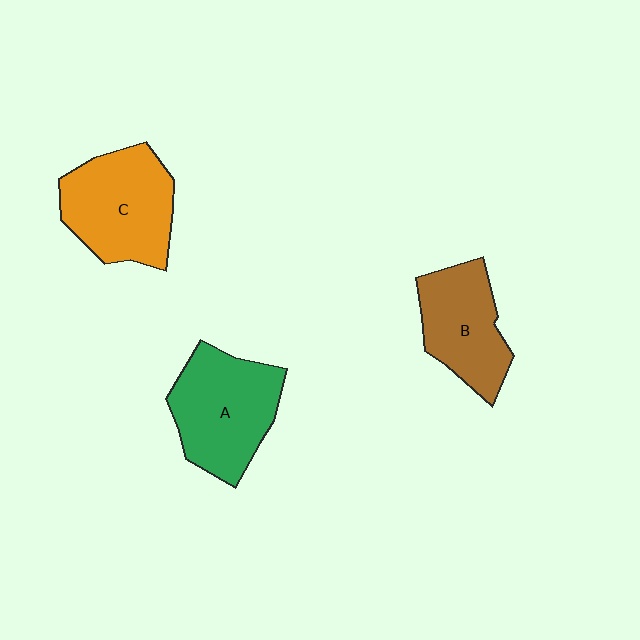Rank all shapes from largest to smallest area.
From largest to smallest: A (green), C (orange), B (brown).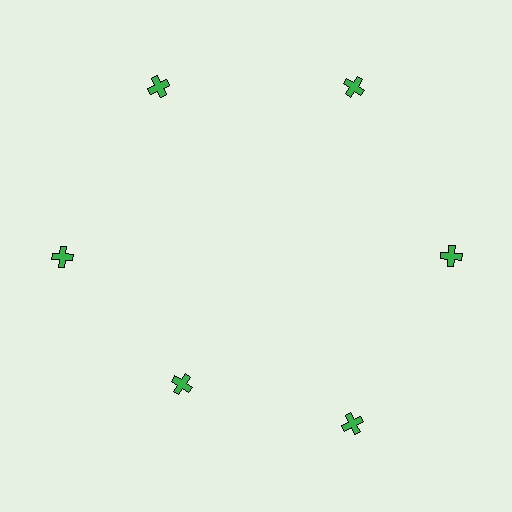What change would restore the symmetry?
The symmetry would be restored by moving it outward, back onto the ring so that all 6 crosses sit at equal angles and equal distance from the center.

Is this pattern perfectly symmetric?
No. The 6 green crosses are arranged in a ring, but one element near the 7 o'clock position is pulled inward toward the center, breaking the 6-fold rotational symmetry.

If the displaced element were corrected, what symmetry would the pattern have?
It would have 6-fold rotational symmetry — the pattern would map onto itself every 60 degrees.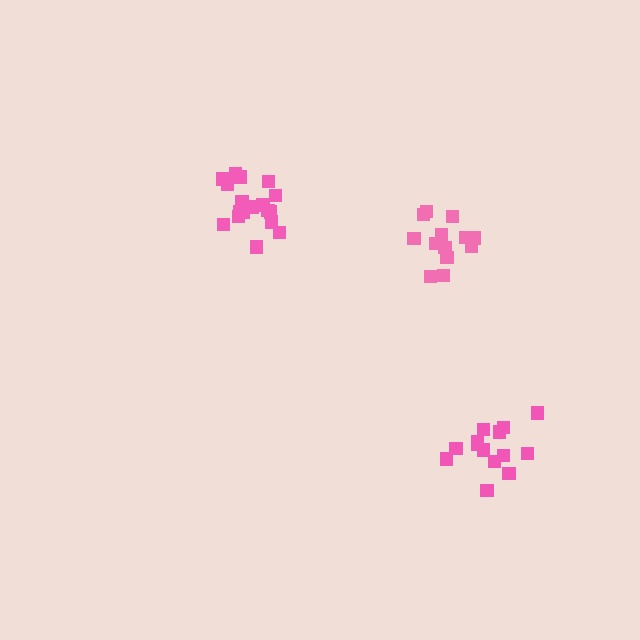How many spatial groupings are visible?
There are 3 spatial groupings.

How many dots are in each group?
Group 1: 13 dots, Group 2: 18 dots, Group 3: 14 dots (45 total).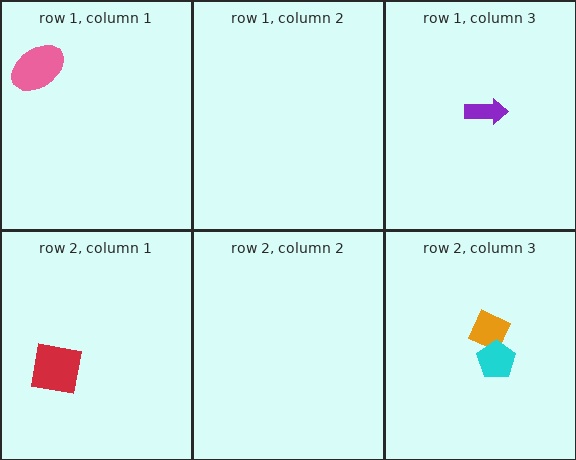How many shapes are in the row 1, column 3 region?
1.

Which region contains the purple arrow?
The row 1, column 3 region.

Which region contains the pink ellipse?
The row 1, column 1 region.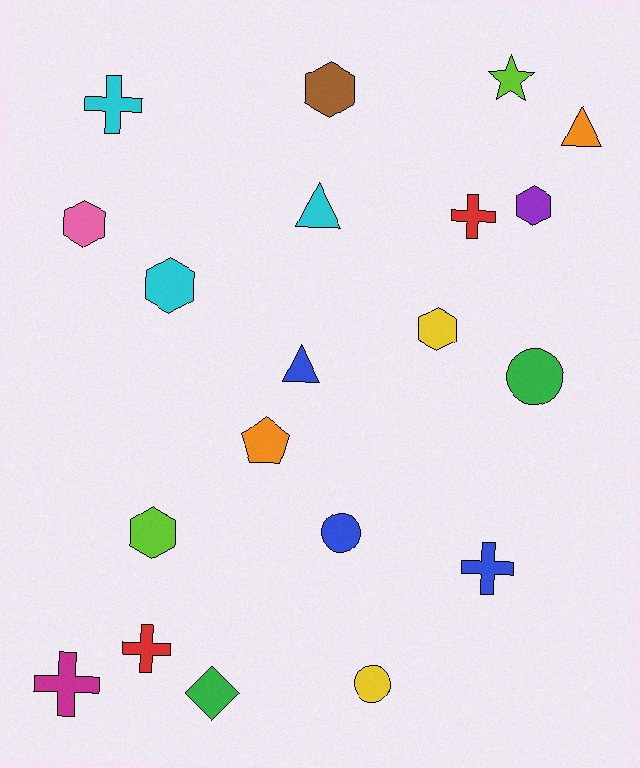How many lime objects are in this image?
There are 2 lime objects.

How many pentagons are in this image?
There is 1 pentagon.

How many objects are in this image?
There are 20 objects.